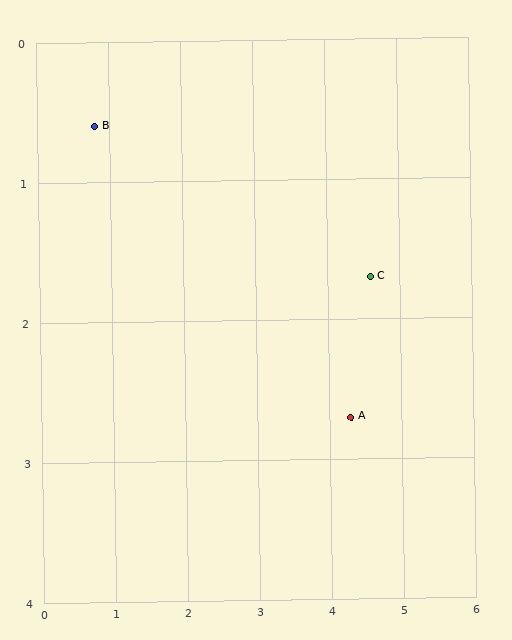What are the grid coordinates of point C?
Point C is at approximately (4.6, 1.7).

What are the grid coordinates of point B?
Point B is at approximately (0.8, 0.6).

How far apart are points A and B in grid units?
Points A and B are about 4.1 grid units apart.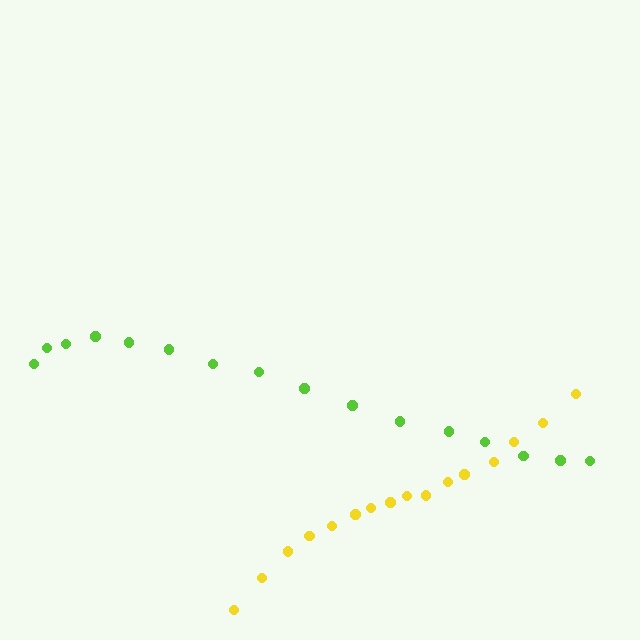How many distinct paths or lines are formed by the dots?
There are 2 distinct paths.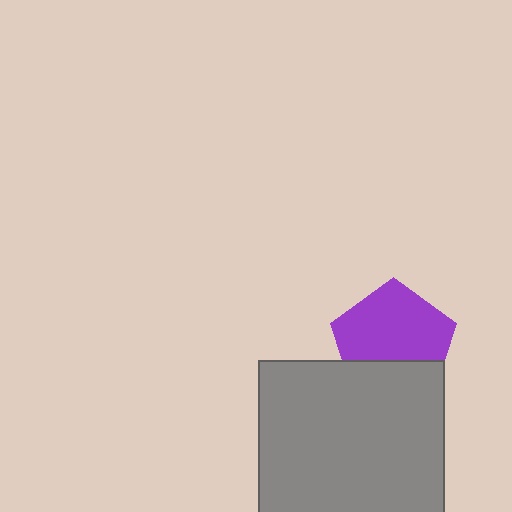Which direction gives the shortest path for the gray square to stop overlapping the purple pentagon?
Moving down gives the shortest separation.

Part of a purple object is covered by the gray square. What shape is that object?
It is a pentagon.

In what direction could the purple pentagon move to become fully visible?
The purple pentagon could move up. That would shift it out from behind the gray square entirely.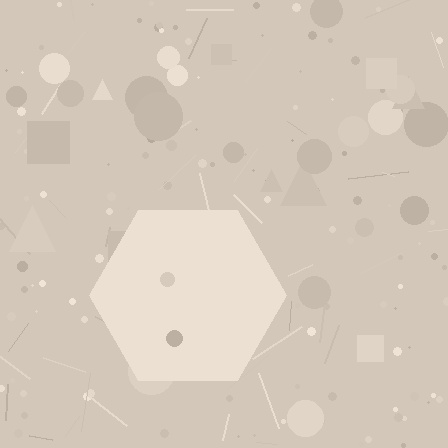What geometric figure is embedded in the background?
A hexagon is embedded in the background.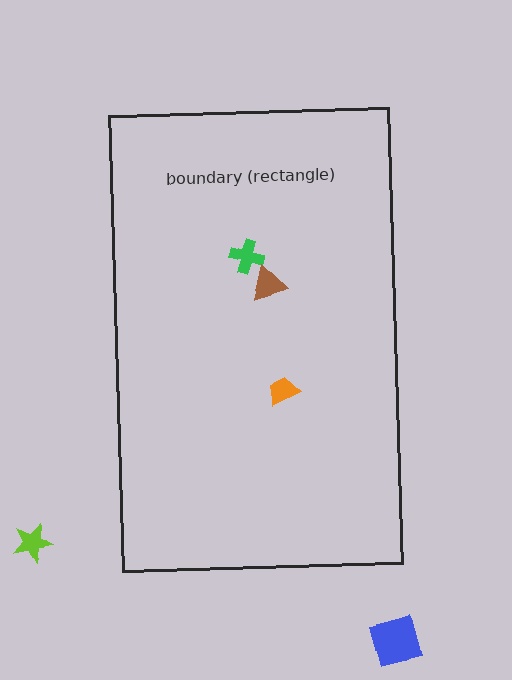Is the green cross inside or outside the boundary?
Inside.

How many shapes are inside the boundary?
3 inside, 2 outside.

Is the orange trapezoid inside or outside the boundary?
Inside.